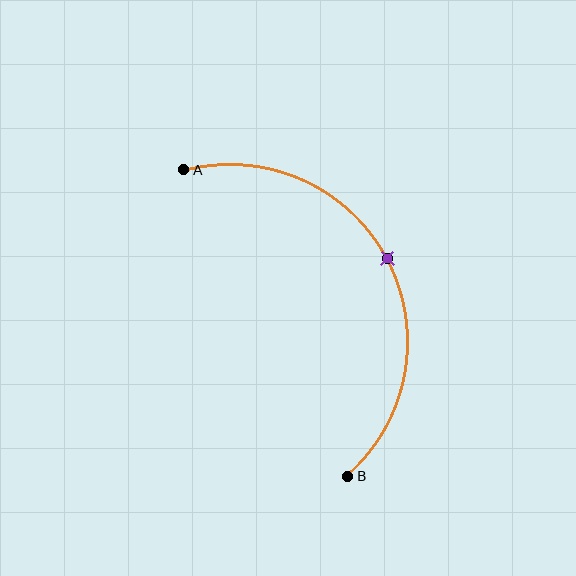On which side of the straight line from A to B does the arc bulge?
The arc bulges to the right of the straight line connecting A and B.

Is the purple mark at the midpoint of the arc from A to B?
Yes. The purple mark lies on the arc at equal arc-length from both A and B — it is the arc midpoint.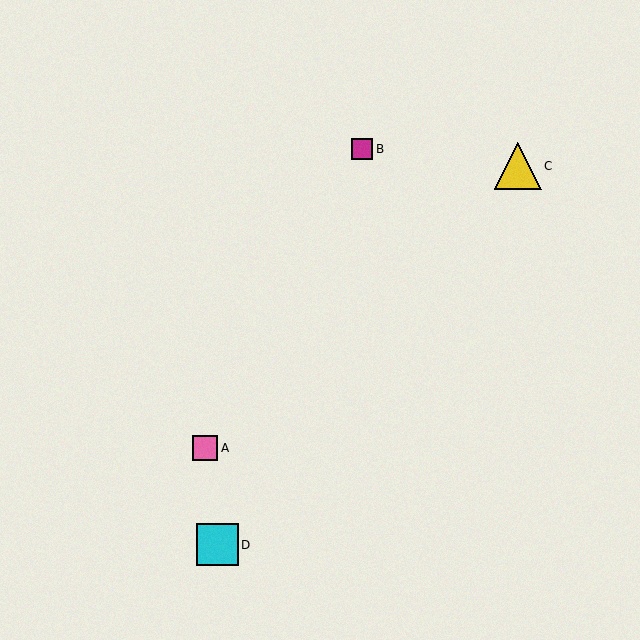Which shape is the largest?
The yellow triangle (labeled C) is the largest.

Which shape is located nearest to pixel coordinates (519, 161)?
The yellow triangle (labeled C) at (518, 166) is nearest to that location.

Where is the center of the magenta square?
The center of the magenta square is at (362, 149).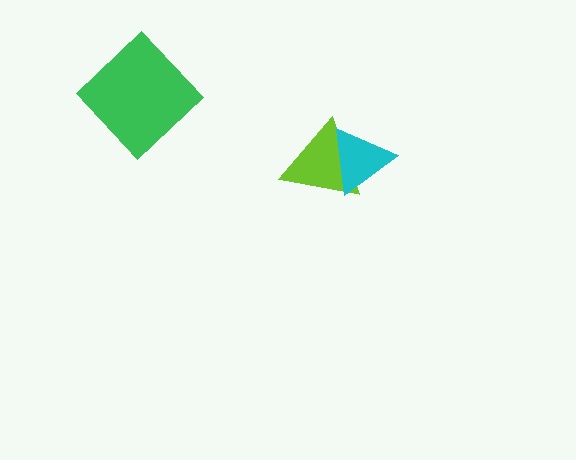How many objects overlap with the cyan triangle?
1 object overlaps with the cyan triangle.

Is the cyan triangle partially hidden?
No, no other shape covers it.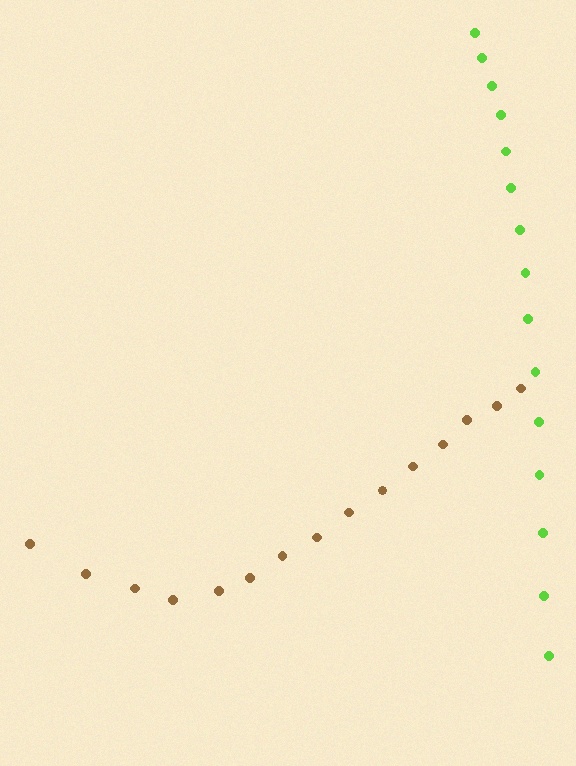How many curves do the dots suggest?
There are 2 distinct paths.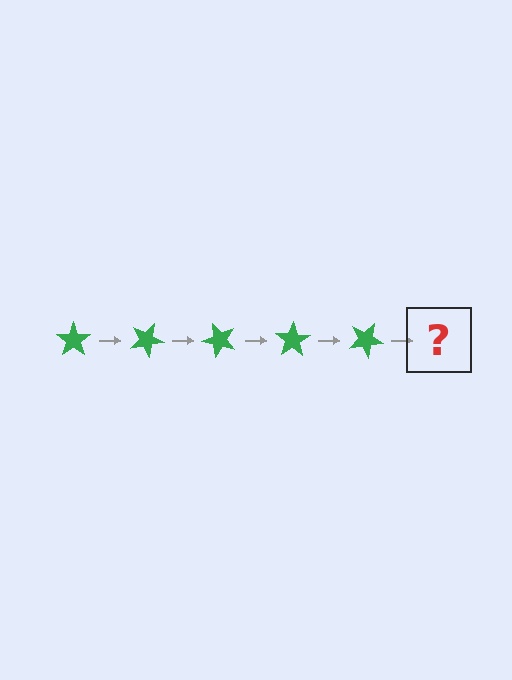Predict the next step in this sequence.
The next step is a green star rotated 125 degrees.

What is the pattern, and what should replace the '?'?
The pattern is that the star rotates 25 degrees each step. The '?' should be a green star rotated 125 degrees.